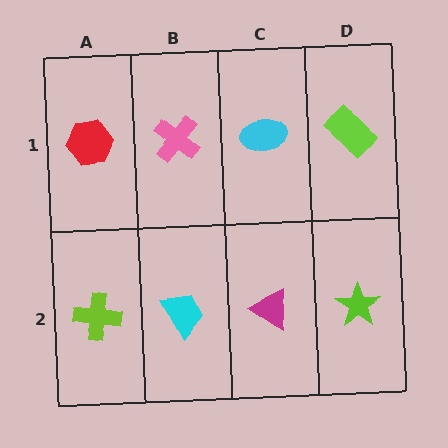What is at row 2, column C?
A magenta triangle.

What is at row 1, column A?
A red hexagon.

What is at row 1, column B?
A pink cross.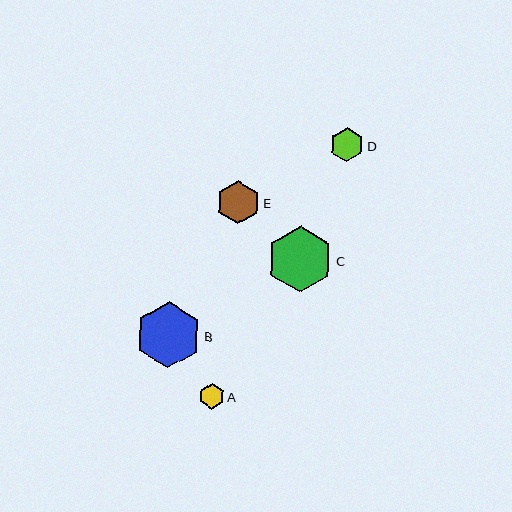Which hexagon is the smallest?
Hexagon A is the smallest with a size of approximately 25 pixels.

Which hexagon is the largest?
Hexagon C is the largest with a size of approximately 66 pixels.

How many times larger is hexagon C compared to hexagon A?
Hexagon C is approximately 2.6 times the size of hexagon A.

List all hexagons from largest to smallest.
From largest to smallest: C, B, E, D, A.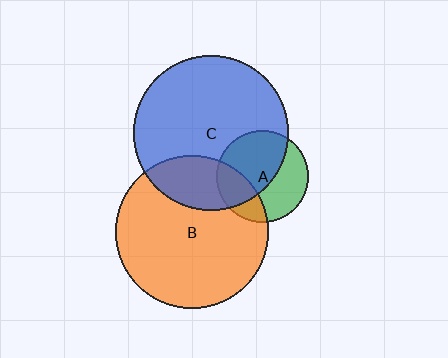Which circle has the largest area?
Circle C (blue).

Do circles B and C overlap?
Yes.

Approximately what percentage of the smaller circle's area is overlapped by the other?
Approximately 25%.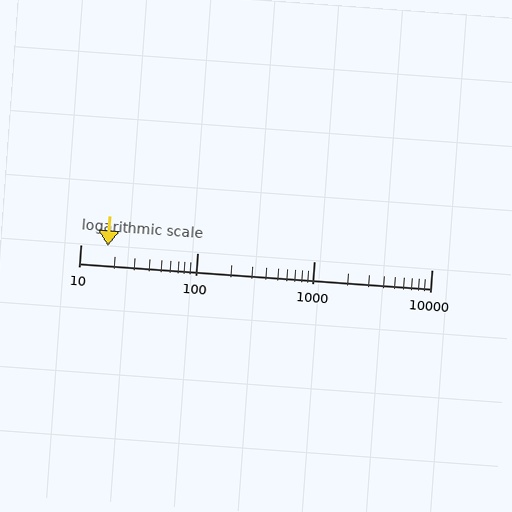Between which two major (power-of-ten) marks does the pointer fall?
The pointer is between 10 and 100.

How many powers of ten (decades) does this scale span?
The scale spans 3 decades, from 10 to 10000.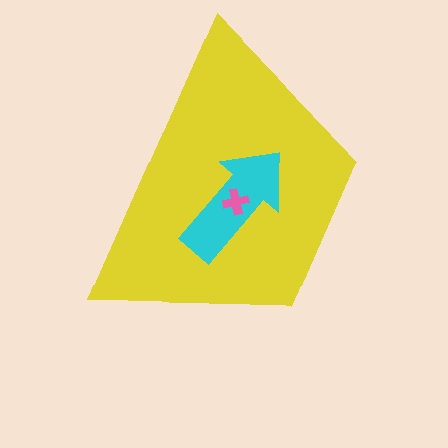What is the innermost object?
The pink cross.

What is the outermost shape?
The yellow trapezoid.